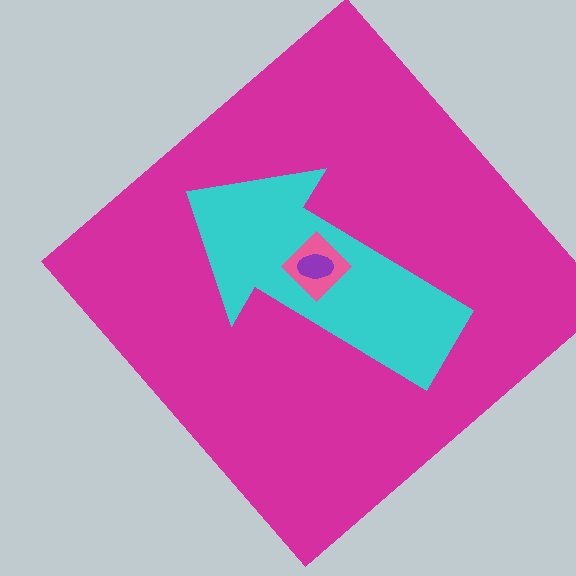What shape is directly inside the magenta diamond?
The cyan arrow.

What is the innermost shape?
The purple ellipse.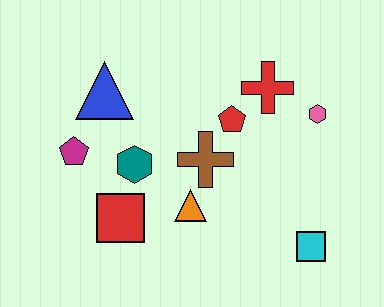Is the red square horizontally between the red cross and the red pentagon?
No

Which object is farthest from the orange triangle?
The pink hexagon is farthest from the orange triangle.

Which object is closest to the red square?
The teal hexagon is closest to the red square.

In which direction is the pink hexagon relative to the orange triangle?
The pink hexagon is to the right of the orange triangle.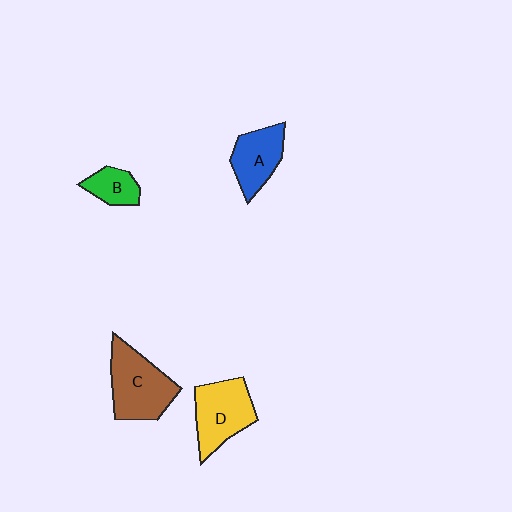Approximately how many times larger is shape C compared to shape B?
Approximately 2.3 times.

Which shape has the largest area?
Shape C (brown).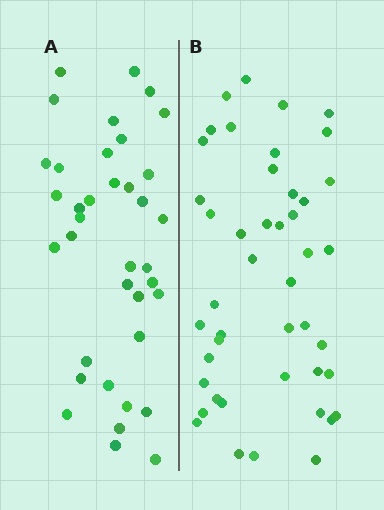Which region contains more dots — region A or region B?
Region B (the right region) has more dots.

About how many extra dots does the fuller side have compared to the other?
Region B has roughly 8 or so more dots than region A.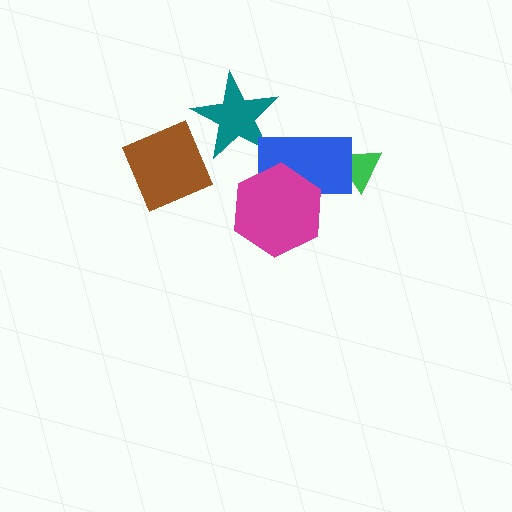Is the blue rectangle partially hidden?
Yes, it is partially covered by another shape.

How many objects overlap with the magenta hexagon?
1 object overlaps with the magenta hexagon.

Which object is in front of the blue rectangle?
The magenta hexagon is in front of the blue rectangle.